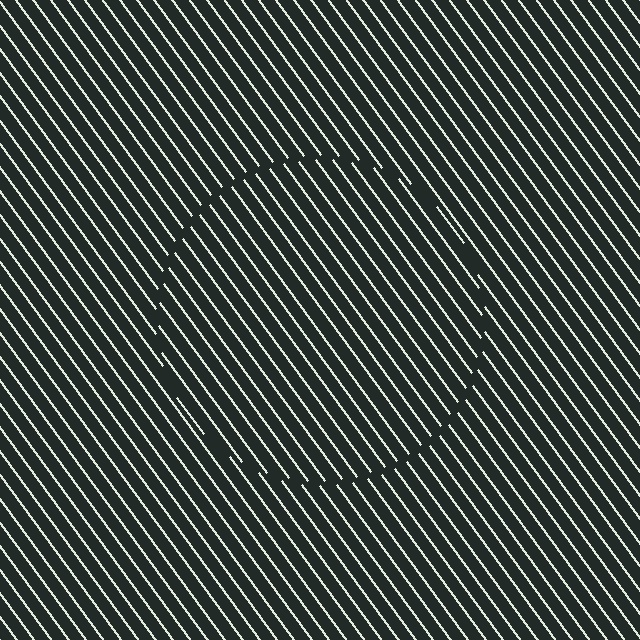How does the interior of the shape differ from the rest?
The interior of the shape contains the same grating, shifted by half a period — the contour is defined by the phase discontinuity where line-ends from the inner and outer gratings abut.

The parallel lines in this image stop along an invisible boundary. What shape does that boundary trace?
An illusory circle. The interior of the shape contains the same grating, shifted by half a period — the contour is defined by the phase discontinuity where line-ends from the inner and outer gratings abut.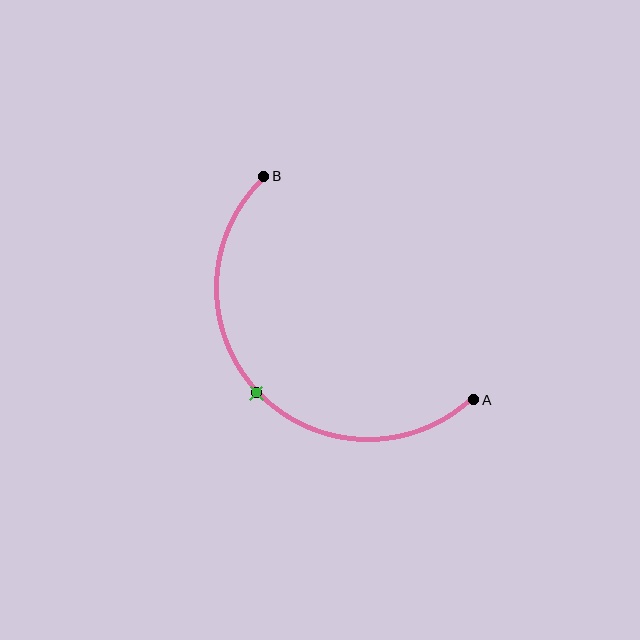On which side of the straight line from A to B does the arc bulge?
The arc bulges below and to the left of the straight line connecting A and B.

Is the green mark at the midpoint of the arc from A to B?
Yes. The green mark lies on the arc at equal arc-length from both A and B — it is the arc midpoint.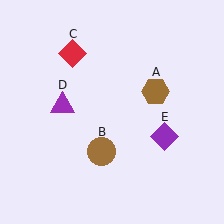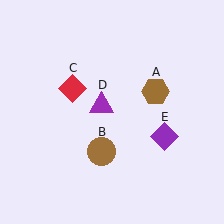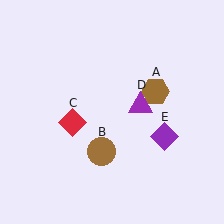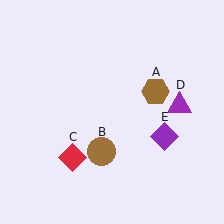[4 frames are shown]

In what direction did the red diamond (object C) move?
The red diamond (object C) moved down.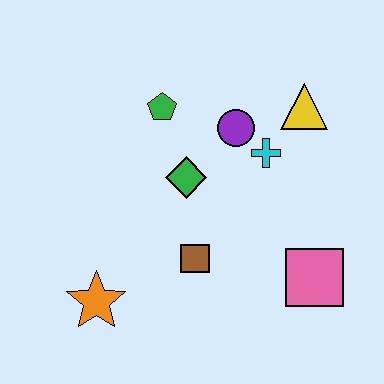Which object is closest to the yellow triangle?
The cyan cross is closest to the yellow triangle.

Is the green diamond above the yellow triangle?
No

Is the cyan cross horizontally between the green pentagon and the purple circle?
No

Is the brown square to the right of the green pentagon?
Yes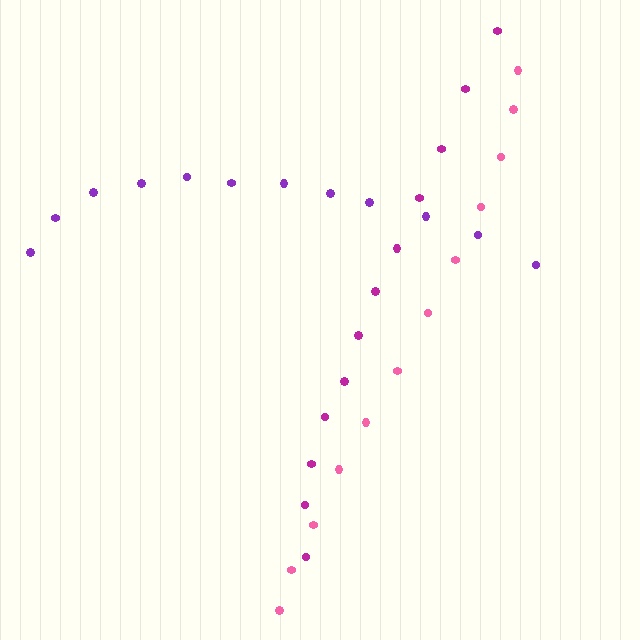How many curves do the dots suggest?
There are 3 distinct paths.